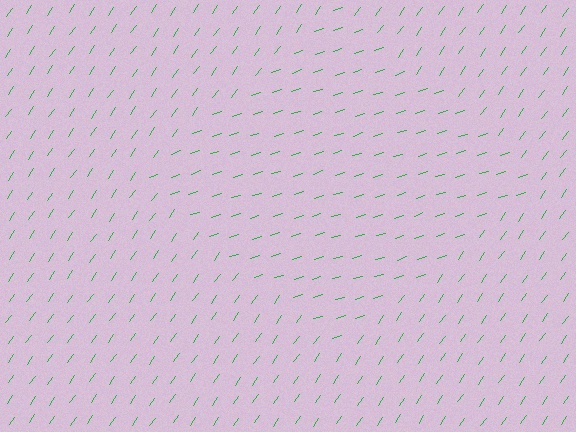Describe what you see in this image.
The image is filled with small green line segments. A diamond region in the image has lines oriented differently from the surrounding lines, creating a visible texture boundary.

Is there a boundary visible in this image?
Yes, there is a texture boundary formed by a change in line orientation.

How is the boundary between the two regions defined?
The boundary is defined purely by a change in line orientation (approximately 37 degrees difference). All lines are the same color and thickness.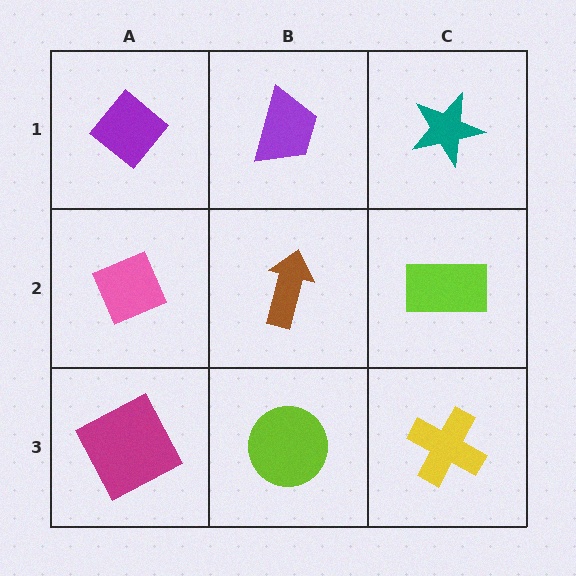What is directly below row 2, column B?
A lime circle.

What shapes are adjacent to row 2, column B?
A purple trapezoid (row 1, column B), a lime circle (row 3, column B), a pink diamond (row 2, column A), a lime rectangle (row 2, column C).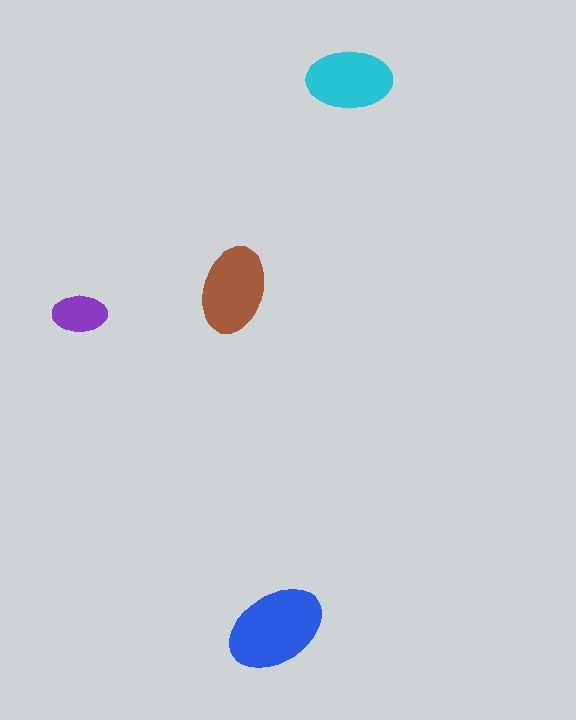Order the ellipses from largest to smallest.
the blue one, the brown one, the cyan one, the purple one.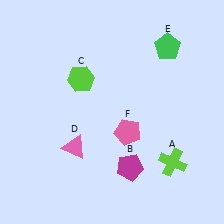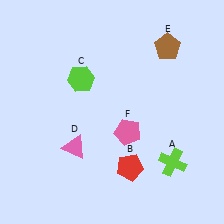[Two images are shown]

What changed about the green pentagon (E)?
In Image 1, E is green. In Image 2, it changed to brown.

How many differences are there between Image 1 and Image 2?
There are 2 differences between the two images.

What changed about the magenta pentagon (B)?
In Image 1, B is magenta. In Image 2, it changed to red.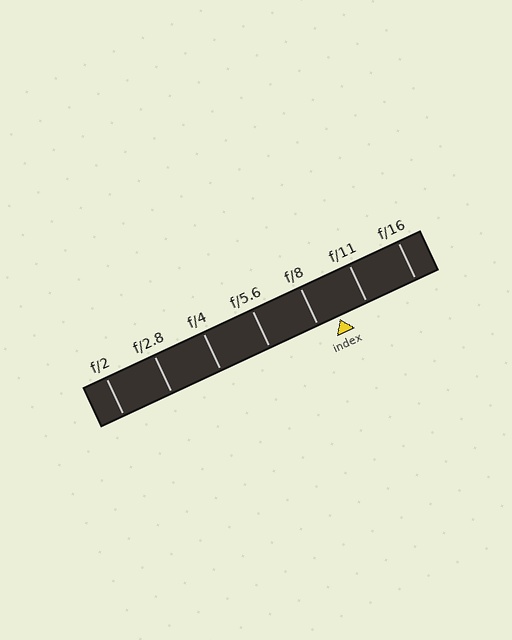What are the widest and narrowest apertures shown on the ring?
The widest aperture shown is f/2 and the narrowest is f/16.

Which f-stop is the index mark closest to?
The index mark is closest to f/8.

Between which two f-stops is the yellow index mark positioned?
The index mark is between f/8 and f/11.